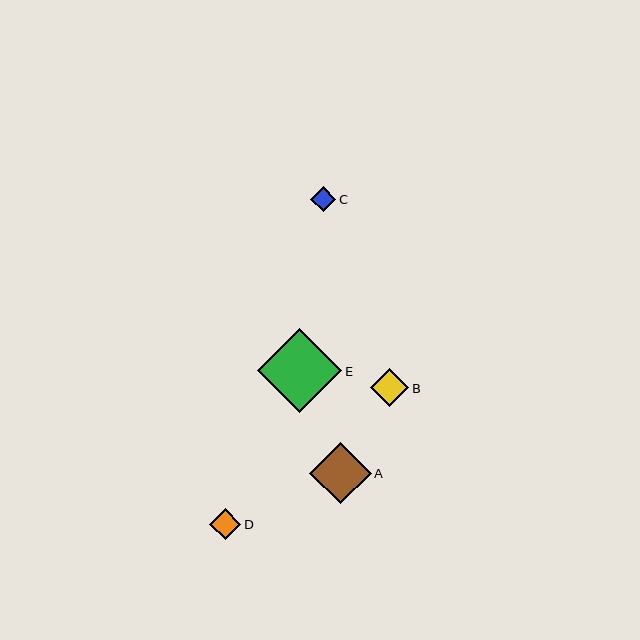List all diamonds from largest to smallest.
From largest to smallest: E, A, B, D, C.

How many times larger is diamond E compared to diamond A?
Diamond E is approximately 1.4 times the size of diamond A.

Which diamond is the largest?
Diamond E is the largest with a size of approximately 84 pixels.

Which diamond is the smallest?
Diamond C is the smallest with a size of approximately 26 pixels.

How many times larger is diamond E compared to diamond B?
Diamond E is approximately 2.2 times the size of diamond B.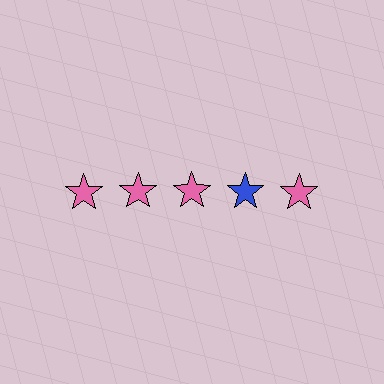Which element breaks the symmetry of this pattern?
The blue star in the top row, second from right column breaks the symmetry. All other shapes are pink stars.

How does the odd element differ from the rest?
It has a different color: blue instead of pink.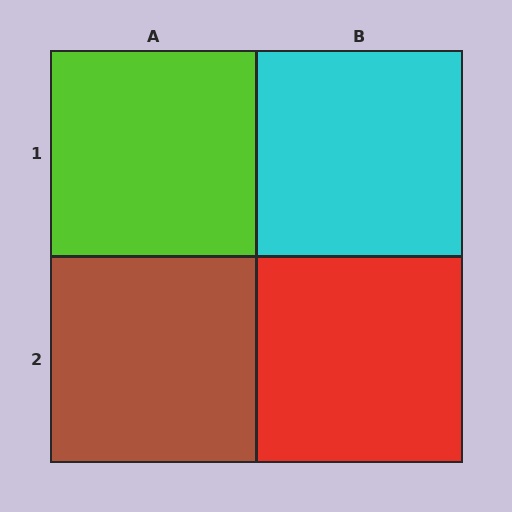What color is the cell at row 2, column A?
Brown.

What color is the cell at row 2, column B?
Red.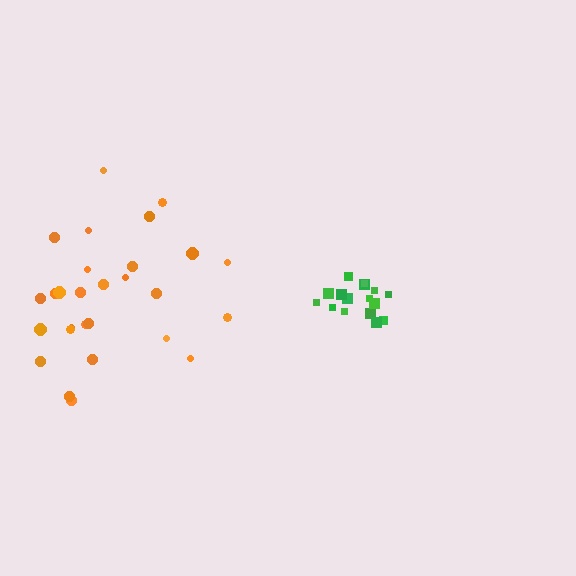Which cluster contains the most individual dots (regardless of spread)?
Orange (28).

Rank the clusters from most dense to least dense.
green, orange.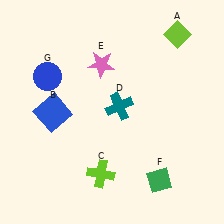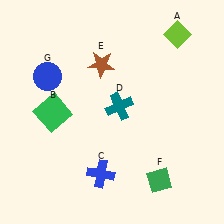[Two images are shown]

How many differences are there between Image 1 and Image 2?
There are 3 differences between the two images.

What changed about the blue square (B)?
In Image 1, B is blue. In Image 2, it changed to green.